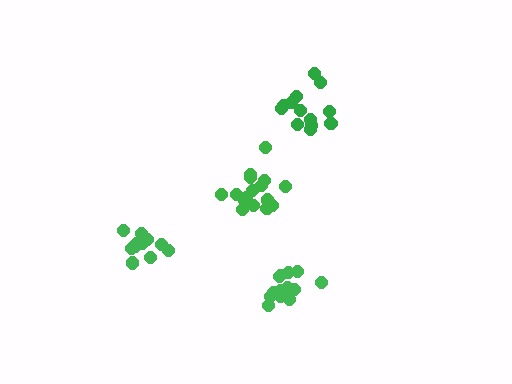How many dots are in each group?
Group 1: 12 dots, Group 2: 16 dots, Group 3: 14 dots, Group 4: 13 dots (55 total).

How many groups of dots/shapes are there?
There are 4 groups.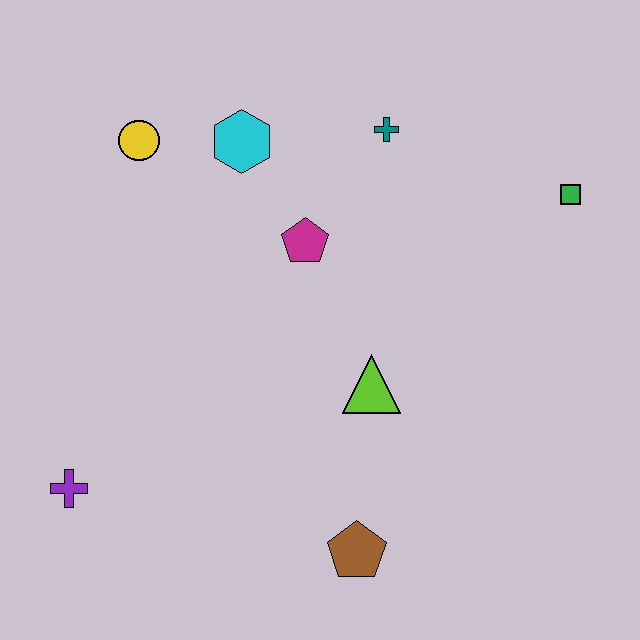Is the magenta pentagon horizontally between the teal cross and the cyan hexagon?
Yes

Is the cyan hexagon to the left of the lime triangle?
Yes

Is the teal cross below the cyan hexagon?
No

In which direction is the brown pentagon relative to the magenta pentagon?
The brown pentagon is below the magenta pentagon.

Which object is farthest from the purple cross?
The green square is farthest from the purple cross.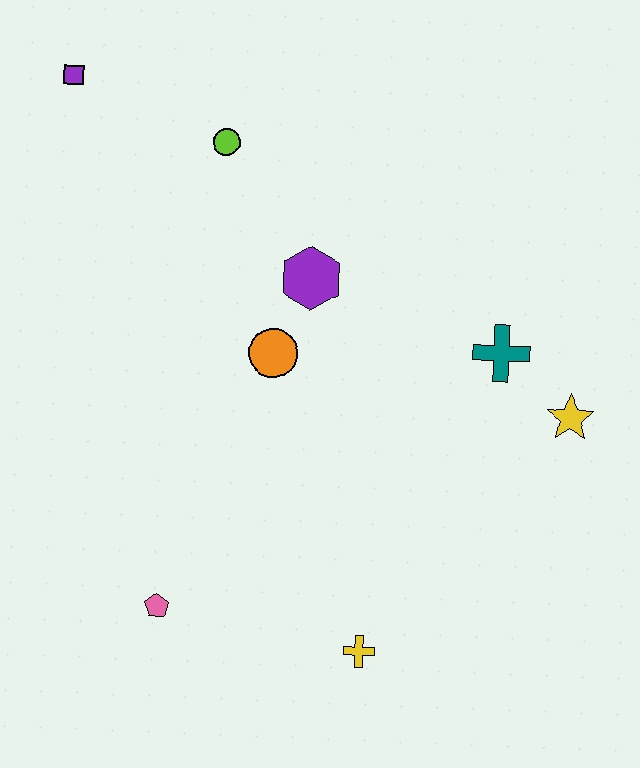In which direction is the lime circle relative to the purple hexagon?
The lime circle is above the purple hexagon.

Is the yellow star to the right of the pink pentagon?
Yes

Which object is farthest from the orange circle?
The purple square is farthest from the orange circle.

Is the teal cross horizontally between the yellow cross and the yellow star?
Yes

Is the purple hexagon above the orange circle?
Yes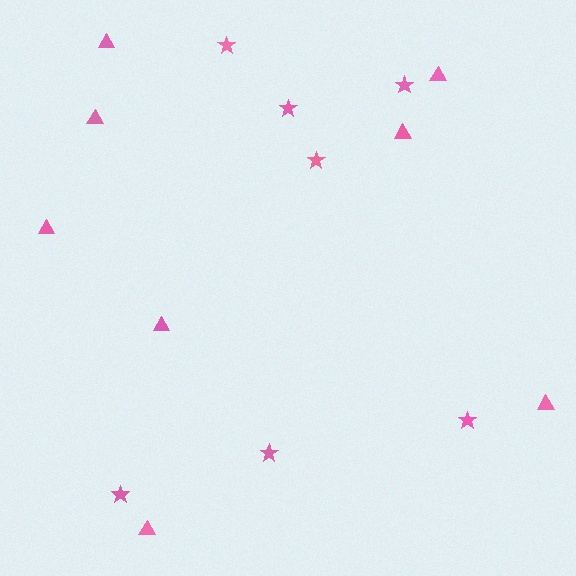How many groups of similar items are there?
There are 2 groups: one group of triangles (8) and one group of stars (7).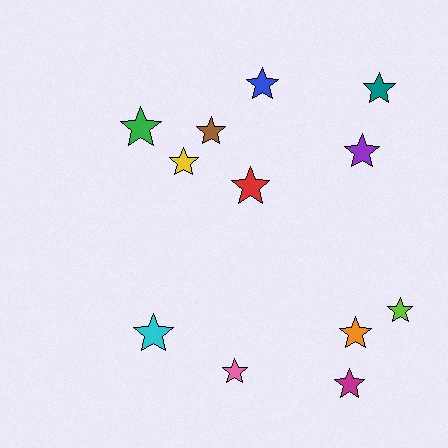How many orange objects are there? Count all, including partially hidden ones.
There is 1 orange object.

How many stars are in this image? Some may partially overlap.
There are 12 stars.